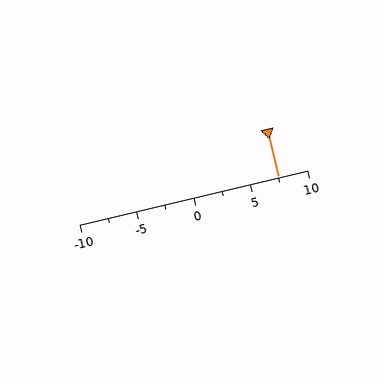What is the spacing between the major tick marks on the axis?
The major ticks are spaced 5 apart.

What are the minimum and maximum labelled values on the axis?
The axis runs from -10 to 10.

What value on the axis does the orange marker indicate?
The marker indicates approximately 7.5.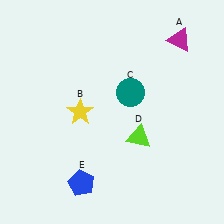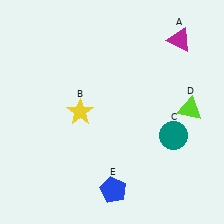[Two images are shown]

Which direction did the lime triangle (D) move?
The lime triangle (D) moved right.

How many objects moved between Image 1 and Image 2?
3 objects moved between the two images.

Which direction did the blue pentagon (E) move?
The blue pentagon (E) moved right.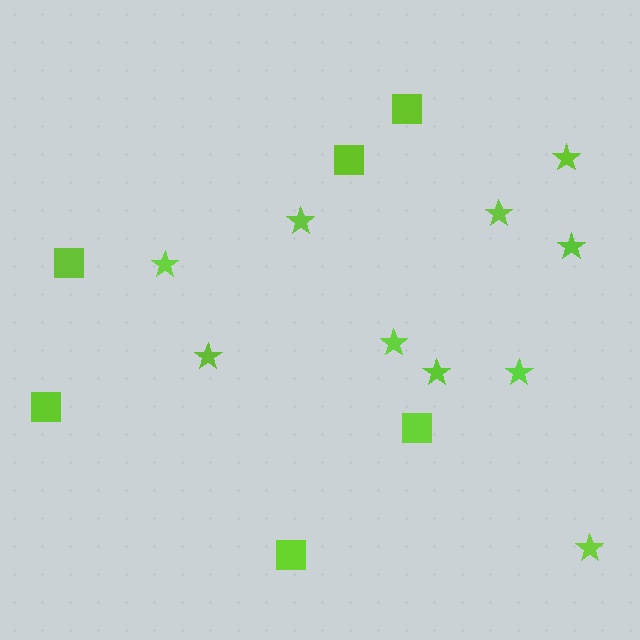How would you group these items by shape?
There are 2 groups: one group of stars (10) and one group of squares (6).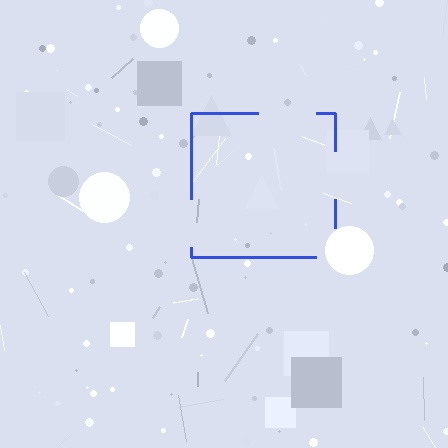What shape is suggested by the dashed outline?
The dashed outline suggests a square.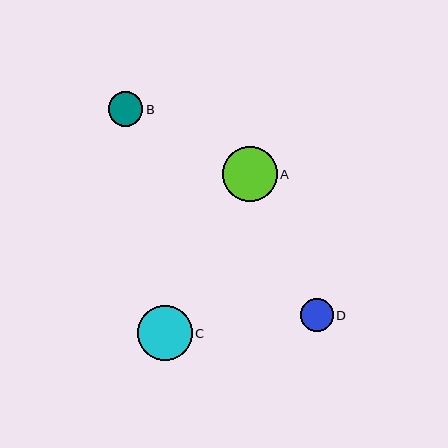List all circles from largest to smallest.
From largest to smallest: C, A, B, D.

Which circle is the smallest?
Circle D is the smallest with a size of approximately 33 pixels.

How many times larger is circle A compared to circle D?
Circle A is approximately 1.7 times the size of circle D.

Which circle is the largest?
Circle C is the largest with a size of approximately 55 pixels.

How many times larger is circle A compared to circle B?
Circle A is approximately 1.6 times the size of circle B.